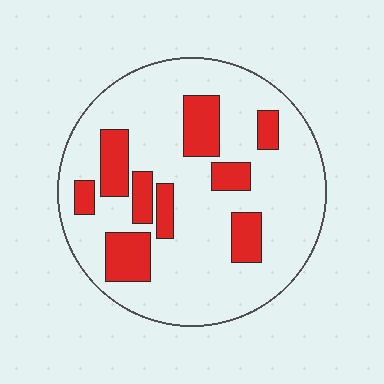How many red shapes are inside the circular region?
9.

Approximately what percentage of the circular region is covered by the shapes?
Approximately 25%.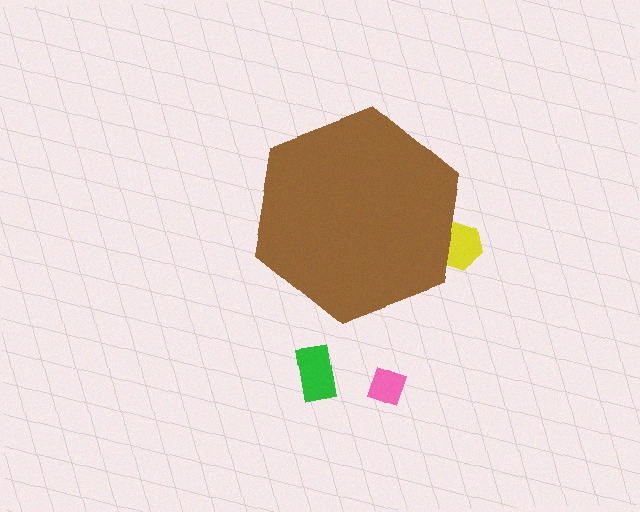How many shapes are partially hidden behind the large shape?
1 shape is partially hidden.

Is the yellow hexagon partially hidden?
Yes, the yellow hexagon is partially hidden behind the brown hexagon.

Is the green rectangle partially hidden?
No, the green rectangle is fully visible.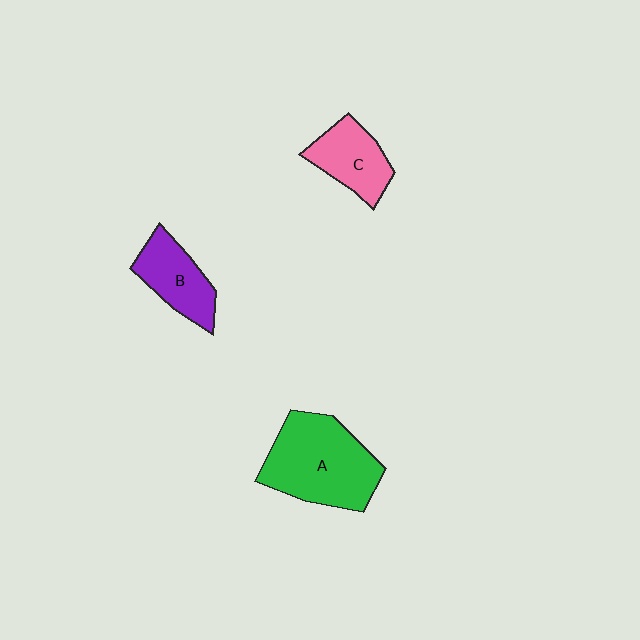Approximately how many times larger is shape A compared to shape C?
Approximately 1.8 times.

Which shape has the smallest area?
Shape C (pink).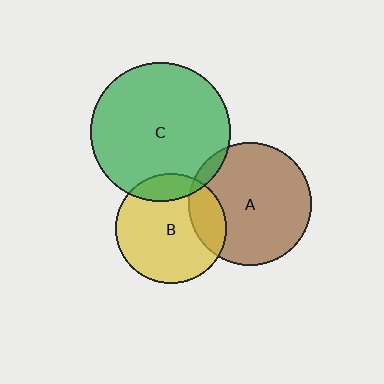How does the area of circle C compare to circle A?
Approximately 1.3 times.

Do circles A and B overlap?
Yes.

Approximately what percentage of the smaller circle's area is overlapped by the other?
Approximately 20%.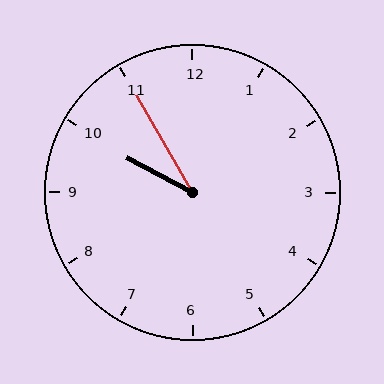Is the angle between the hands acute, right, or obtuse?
It is acute.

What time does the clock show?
9:55.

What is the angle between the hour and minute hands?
Approximately 32 degrees.